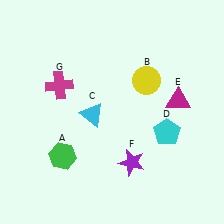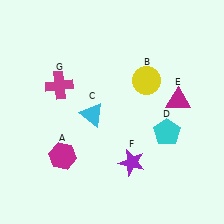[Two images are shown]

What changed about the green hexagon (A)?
In Image 1, A is green. In Image 2, it changed to magenta.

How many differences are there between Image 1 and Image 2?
There is 1 difference between the two images.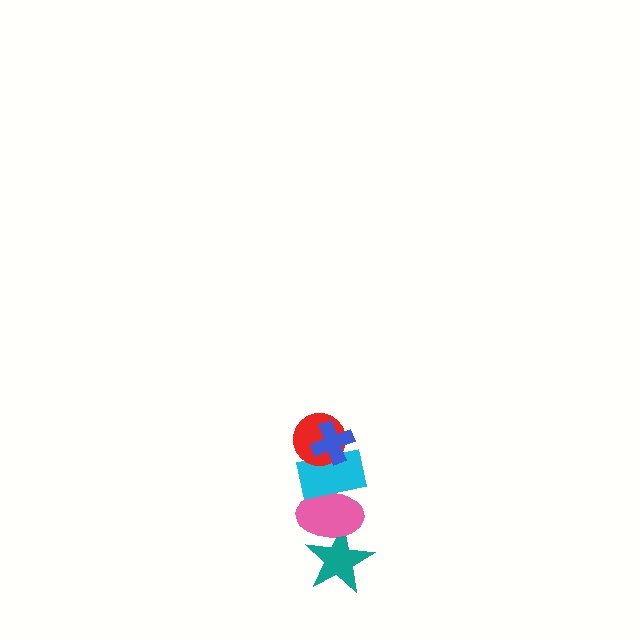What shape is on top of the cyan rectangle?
The red circle is on top of the cyan rectangle.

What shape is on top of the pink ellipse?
The cyan rectangle is on top of the pink ellipse.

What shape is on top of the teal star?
The pink ellipse is on top of the teal star.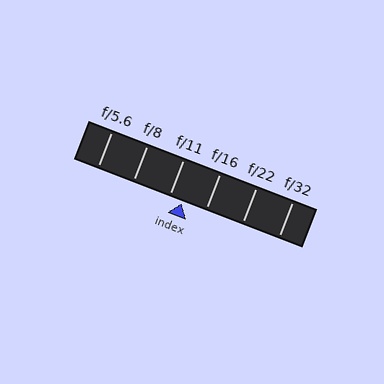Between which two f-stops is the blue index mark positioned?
The index mark is between f/11 and f/16.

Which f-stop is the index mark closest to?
The index mark is closest to f/11.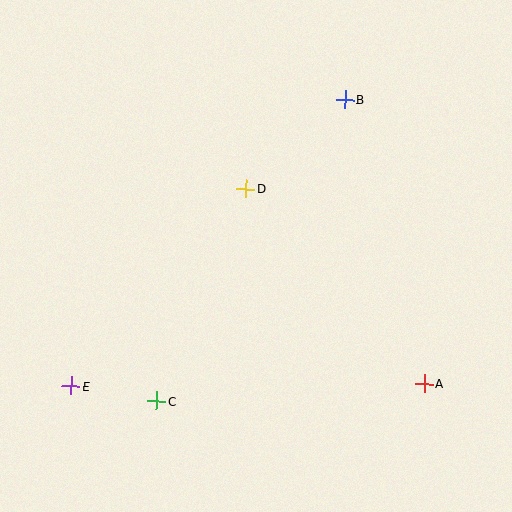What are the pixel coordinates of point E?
Point E is at (71, 386).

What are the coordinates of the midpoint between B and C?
The midpoint between B and C is at (251, 250).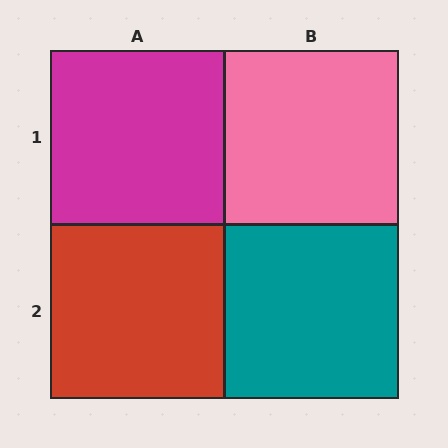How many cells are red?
1 cell is red.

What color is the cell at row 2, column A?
Red.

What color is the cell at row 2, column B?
Teal.